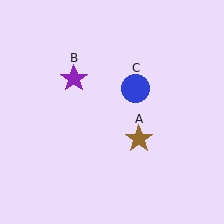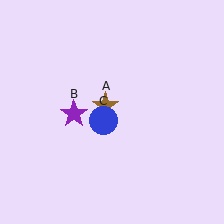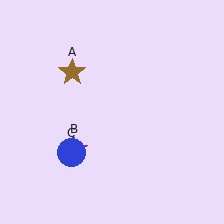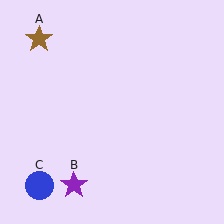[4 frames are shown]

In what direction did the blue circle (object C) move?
The blue circle (object C) moved down and to the left.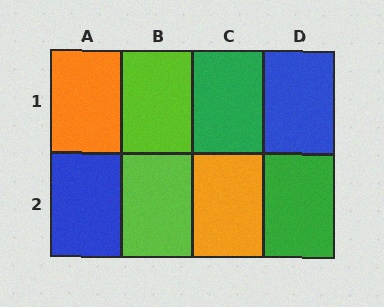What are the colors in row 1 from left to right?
Orange, lime, green, blue.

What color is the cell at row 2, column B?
Lime.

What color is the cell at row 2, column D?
Green.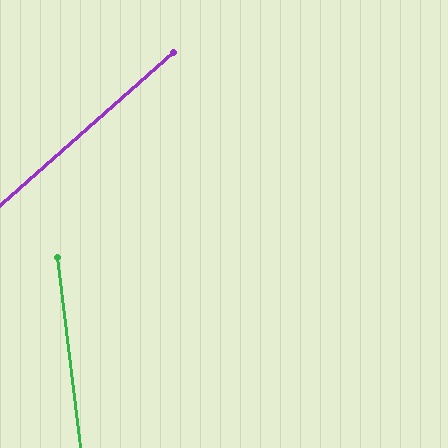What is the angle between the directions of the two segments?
Approximately 56 degrees.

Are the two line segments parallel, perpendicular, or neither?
Neither parallel nor perpendicular — they differ by about 56°.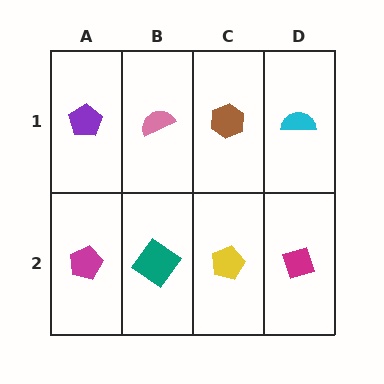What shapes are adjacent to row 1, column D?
A magenta diamond (row 2, column D), a brown hexagon (row 1, column C).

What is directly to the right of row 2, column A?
A teal diamond.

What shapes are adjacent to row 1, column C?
A yellow pentagon (row 2, column C), a pink semicircle (row 1, column B), a cyan semicircle (row 1, column D).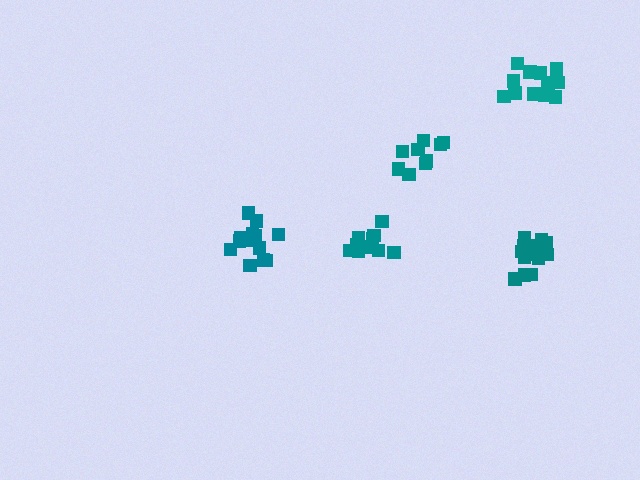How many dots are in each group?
Group 1: 13 dots, Group 2: 13 dots, Group 3: 13 dots, Group 4: 10 dots, Group 5: 9 dots (58 total).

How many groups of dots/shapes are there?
There are 5 groups.